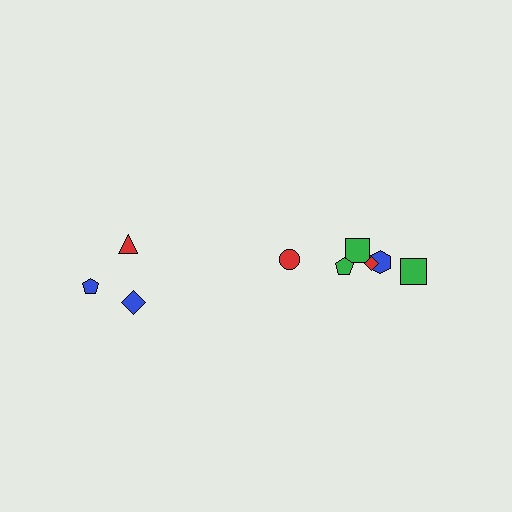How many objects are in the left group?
There are 3 objects.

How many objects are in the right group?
There are 6 objects.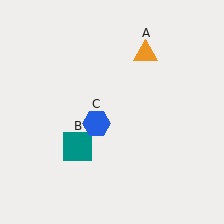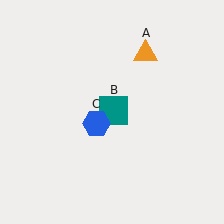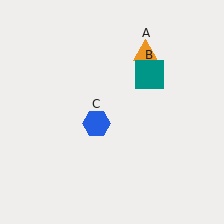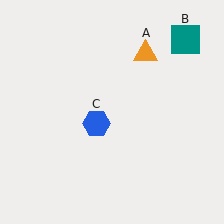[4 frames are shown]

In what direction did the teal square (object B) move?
The teal square (object B) moved up and to the right.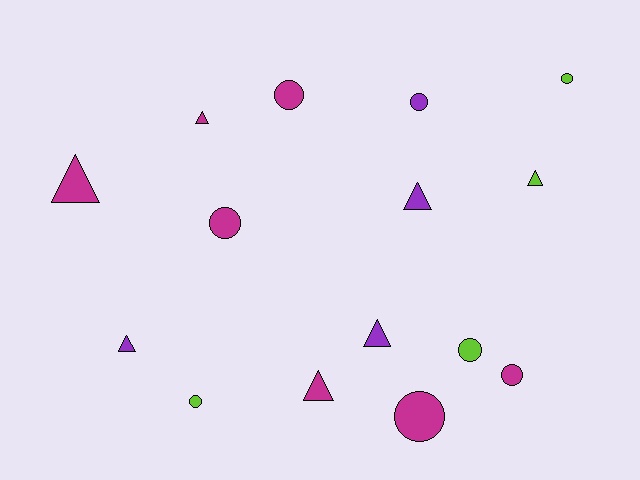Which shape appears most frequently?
Circle, with 8 objects.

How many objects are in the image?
There are 15 objects.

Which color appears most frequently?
Magenta, with 7 objects.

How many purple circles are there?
There is 1 purple circle.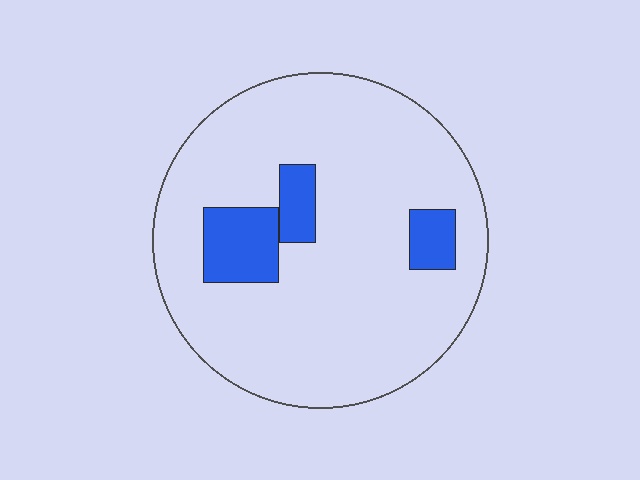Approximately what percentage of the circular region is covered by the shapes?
Approximately 15%.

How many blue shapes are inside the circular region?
3.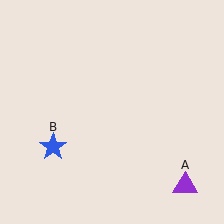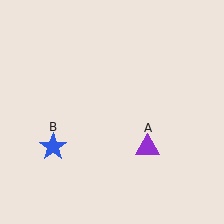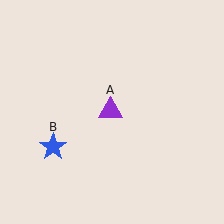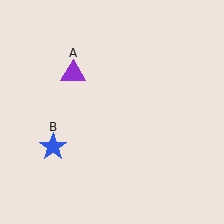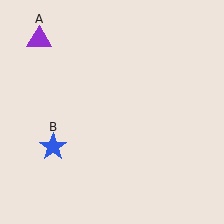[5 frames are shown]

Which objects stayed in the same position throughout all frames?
Blue star (object B) remained stationary.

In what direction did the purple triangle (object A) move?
The purple triangle (object A) moved up and to the left.